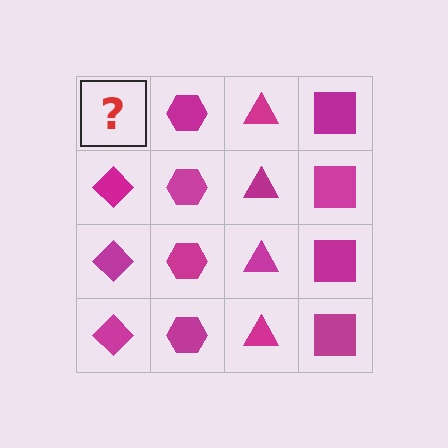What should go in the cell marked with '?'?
The missing cell should contain a magenta diamond.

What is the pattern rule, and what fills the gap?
The rule is that each column has a consistent shape. The gap should be filled with a magenta diamond.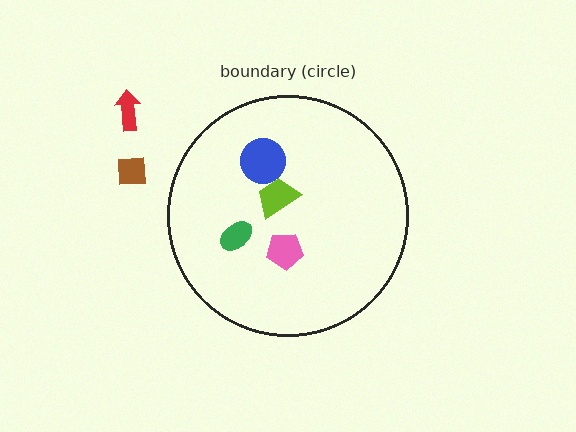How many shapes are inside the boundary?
4 inside, 2 outside.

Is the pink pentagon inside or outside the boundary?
Inside.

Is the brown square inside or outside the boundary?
Outside.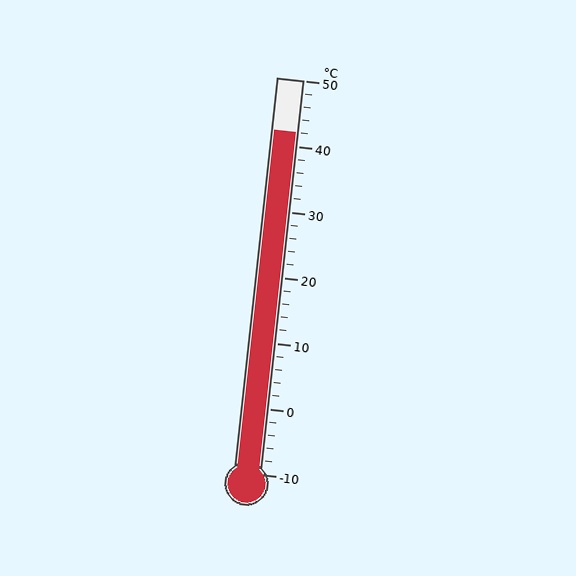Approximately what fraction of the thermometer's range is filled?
The thermometer is filled to approximately 85% of its range.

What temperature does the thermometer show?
The thermometer shows approximately 42°C.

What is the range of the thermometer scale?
The thermometer scale ranges from -10°C to 50°C.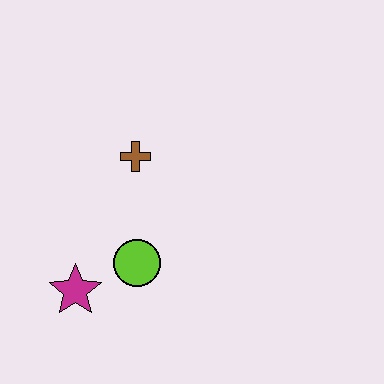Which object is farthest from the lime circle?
The brown cross is farthest from the lime circle.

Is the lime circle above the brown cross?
No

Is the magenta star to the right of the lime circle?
No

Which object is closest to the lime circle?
The magenta star is closest to the lime circle.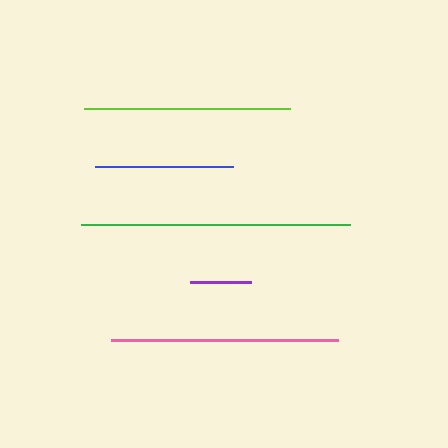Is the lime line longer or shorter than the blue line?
The lime line is longer than the blue line.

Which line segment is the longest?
The green line is the longest at approximately 269 pixels.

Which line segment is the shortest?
The purple line is the shortest at approximately 61 pixels.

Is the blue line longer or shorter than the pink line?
The pink line is longer than the blue line.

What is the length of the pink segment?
The pink segment is approximately 227 pixels long.